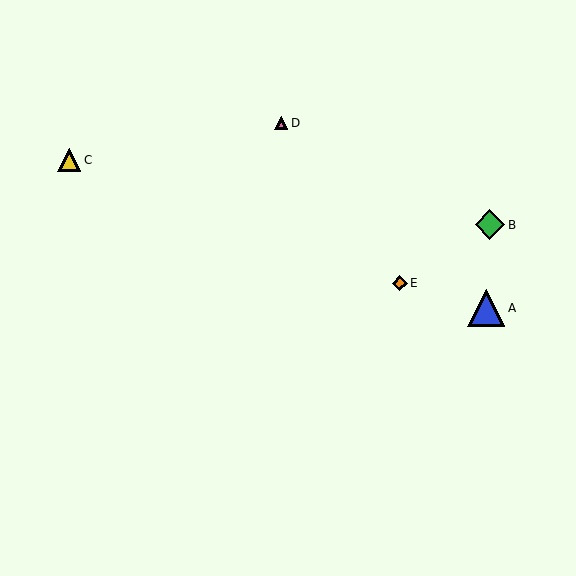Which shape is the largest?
The blue triangle (labeled A) is the largest.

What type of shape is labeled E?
Shape E is an orange diamond.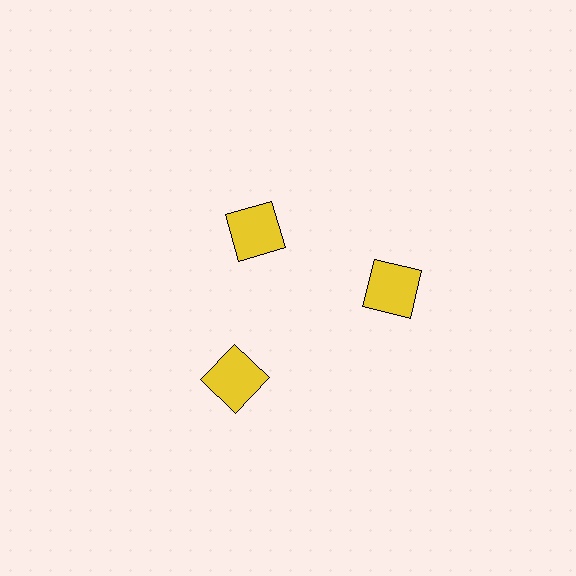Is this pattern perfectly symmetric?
No. The 3 yellow squares are arranged in a ring, but one element near the 11 o'clock position is pulled inward toward the center, breaking the 3-fold rotational symmetry.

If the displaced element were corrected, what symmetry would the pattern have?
It would have 3-fold rotational symmetry — the pattern would map onto itself every 120 degrees.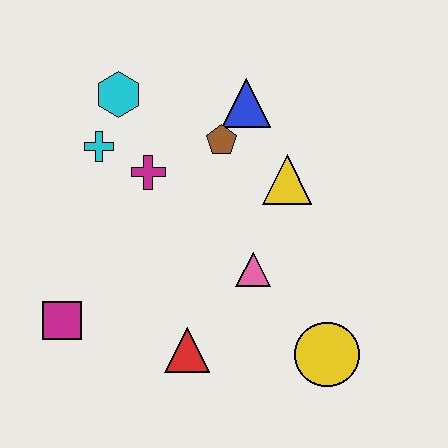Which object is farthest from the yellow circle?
The cyan hexagon is farthest from the yellow circle.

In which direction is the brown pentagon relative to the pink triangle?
The brown pentagon is above the pink triangle.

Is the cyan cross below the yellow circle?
No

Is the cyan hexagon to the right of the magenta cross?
No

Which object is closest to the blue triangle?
The brown pentagon is closest to the blue triangle.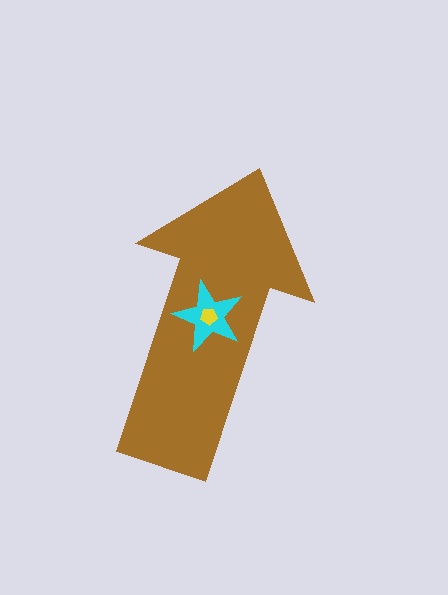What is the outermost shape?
The brown arrow.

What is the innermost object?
The yellow pentagon.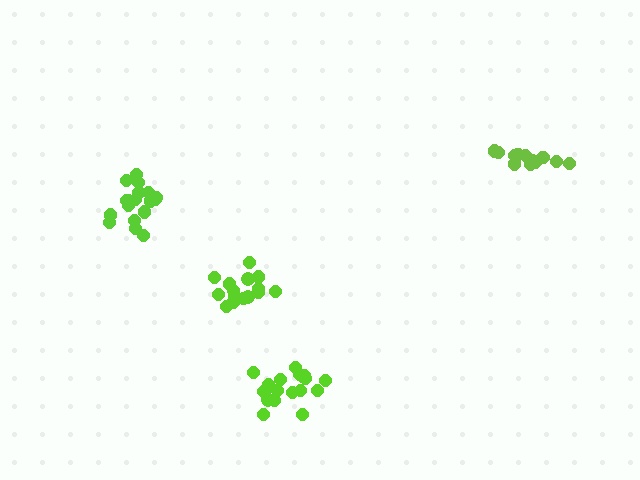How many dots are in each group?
Group 1: 18 dots, Group 2: 18 dots, Group 3: 15 dots, Group 4: 12 dots (63 total).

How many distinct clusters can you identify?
There are 4 distinct clusters.